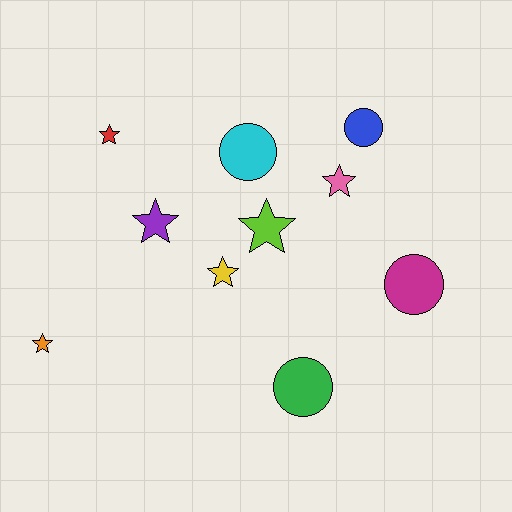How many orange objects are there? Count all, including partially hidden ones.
There is 1 orange object.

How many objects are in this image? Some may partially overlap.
There are 10 objects.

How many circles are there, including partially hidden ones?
There are 4 circles.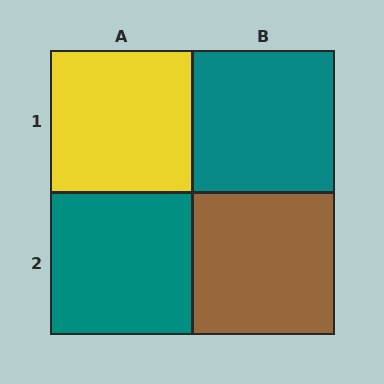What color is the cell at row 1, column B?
Teal.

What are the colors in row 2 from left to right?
Teal, brown.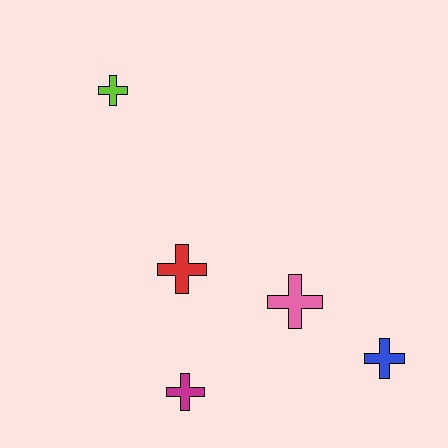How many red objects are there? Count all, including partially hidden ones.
There is 1 red object.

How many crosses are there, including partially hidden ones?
There are 5 crosses.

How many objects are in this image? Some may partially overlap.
There are 5 objects.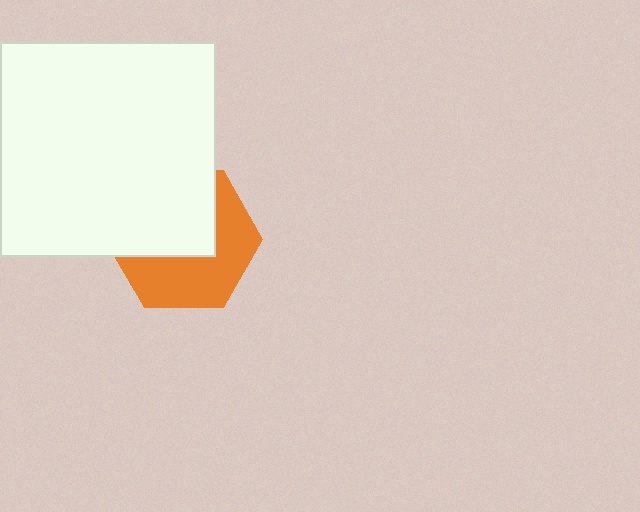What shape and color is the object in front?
The object in front is a white square.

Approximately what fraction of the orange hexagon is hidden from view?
Roughly 50% of the orange hexagon is hidden behind the white square.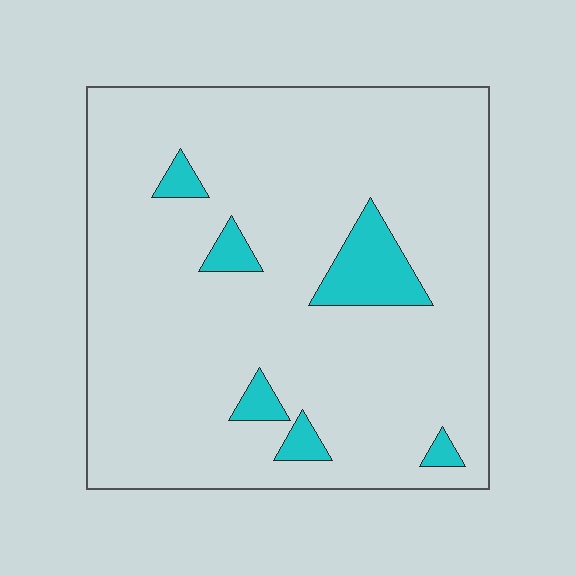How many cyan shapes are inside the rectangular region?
6.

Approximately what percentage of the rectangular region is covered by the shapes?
Approximately 10%.